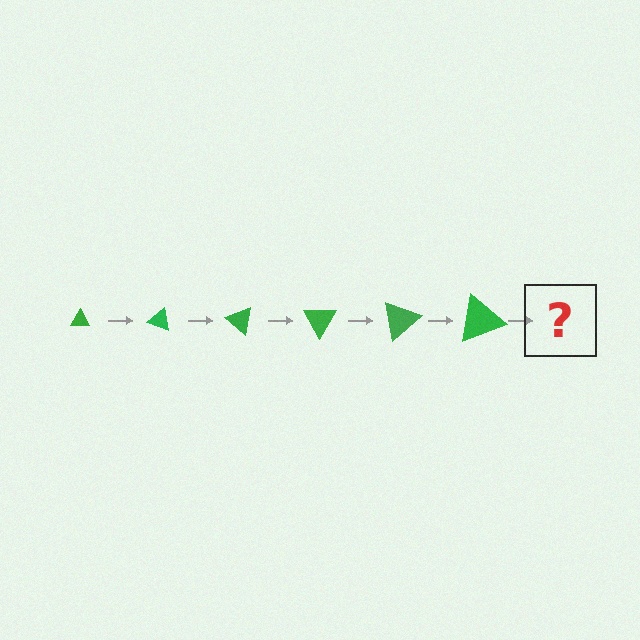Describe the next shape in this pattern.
It should be a triangle, larger than the previous one and rotated 120 degrees from the start.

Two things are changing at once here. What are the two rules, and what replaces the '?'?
The two rules are that the triangle grows larger each step and it rotates 20 degrees each step. The '?' should be a triangle, larger than the previous one and rotated 120 degrees from the start.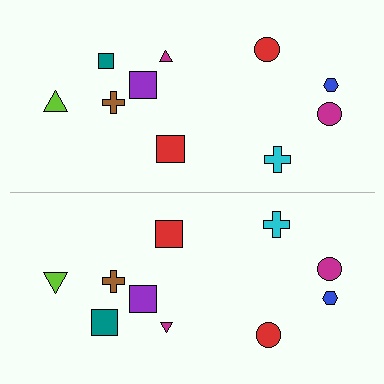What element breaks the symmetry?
The teal square on the bottom side has a different size than its mirror counterpart.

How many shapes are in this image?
There are 20 shapes in this image.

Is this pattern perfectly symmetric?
No, the pattern is not perfectly symmetric. The teal square on the bottom side has a different size than its mirror counterpart.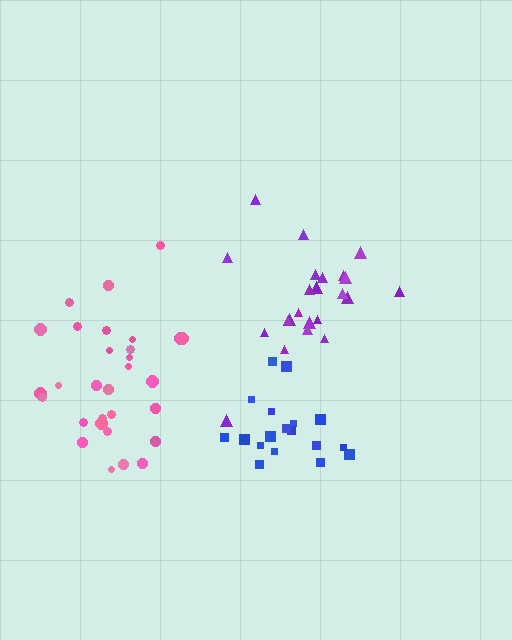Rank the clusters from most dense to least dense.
blue, purple, pink.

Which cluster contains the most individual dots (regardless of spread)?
Pink (30).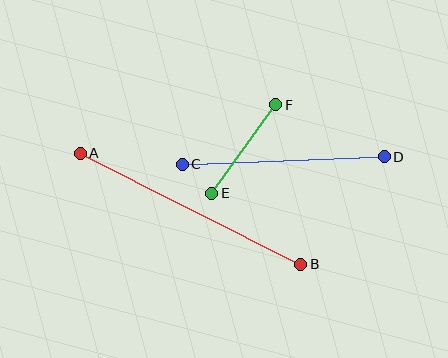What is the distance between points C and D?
The distance is approximately 202 pixels.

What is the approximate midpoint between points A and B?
The midpoint is at approximately (191, 209) pixels.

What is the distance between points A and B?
The distance is approximately 247 pixels.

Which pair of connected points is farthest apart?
Points A and B are farthest apart.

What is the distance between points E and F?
The distance is approximately 109 pixels.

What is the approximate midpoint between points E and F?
The midpoint is at approximately (244, 149) pixels.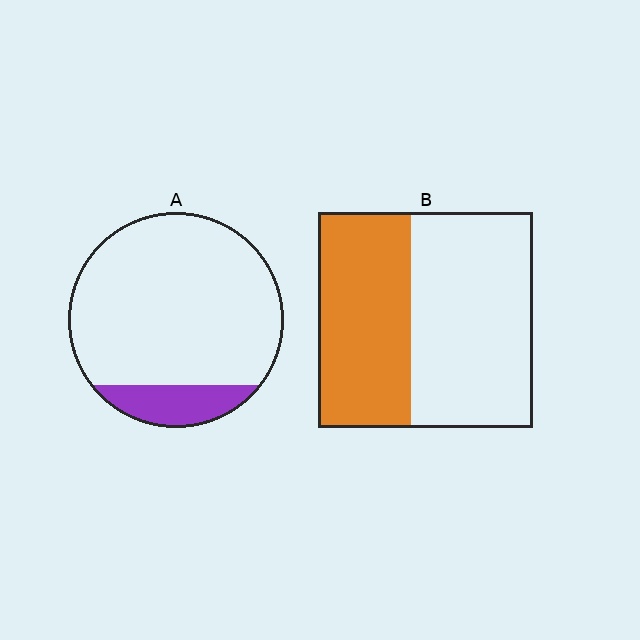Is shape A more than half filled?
No.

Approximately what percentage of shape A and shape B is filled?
A is approximately 15% and B is approximately 45%.